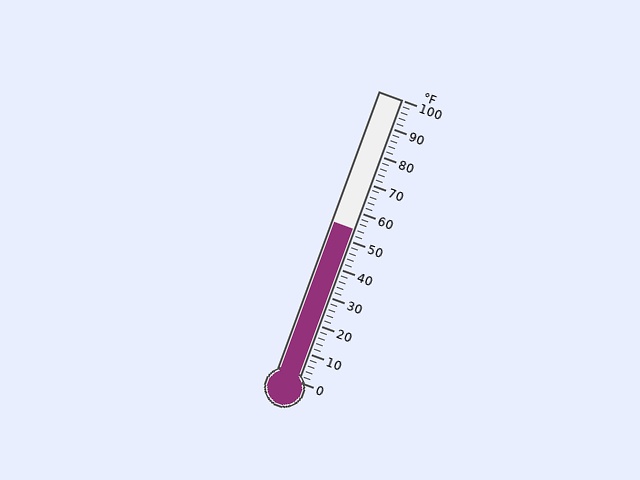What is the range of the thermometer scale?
The thermometer scale ranges from 0°F to 100°F.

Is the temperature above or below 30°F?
The temperature is above 30°F.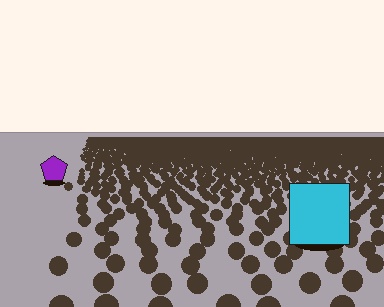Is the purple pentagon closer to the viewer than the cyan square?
No. The cyan square is closer — you can tell from the texture gradient: the ground texture is coarser near it.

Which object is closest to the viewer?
The cyan square is closest. The texture marks near it are larger and more spread out.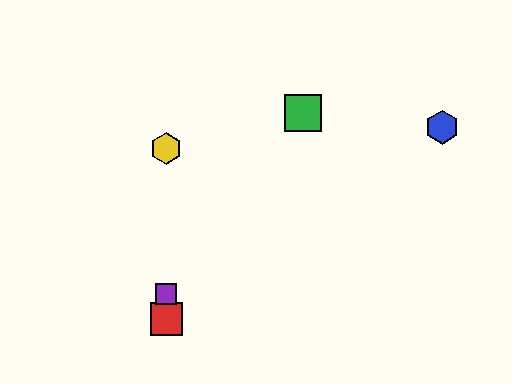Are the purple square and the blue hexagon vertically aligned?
No, the purple square is at x≈166 and the blue hexagon is at x≈442.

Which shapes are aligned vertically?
The red square, the yellow hexagon, the purple square are aligned vertically.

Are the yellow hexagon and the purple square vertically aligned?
Yes, both are at x≈166.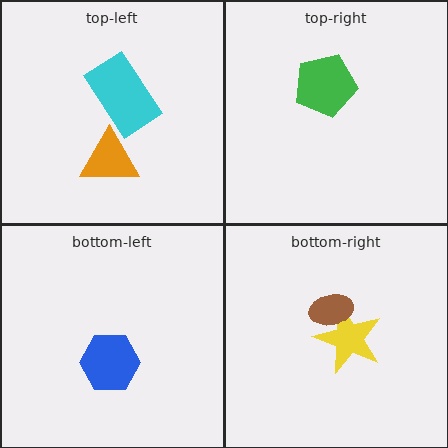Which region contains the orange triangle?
The top-left region.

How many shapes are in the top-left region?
2.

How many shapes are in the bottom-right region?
2.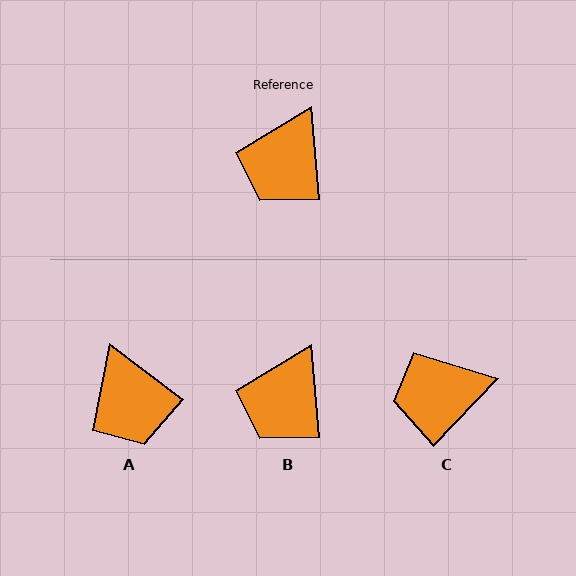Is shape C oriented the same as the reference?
No, it is off by about 48 degrees.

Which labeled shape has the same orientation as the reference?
B.